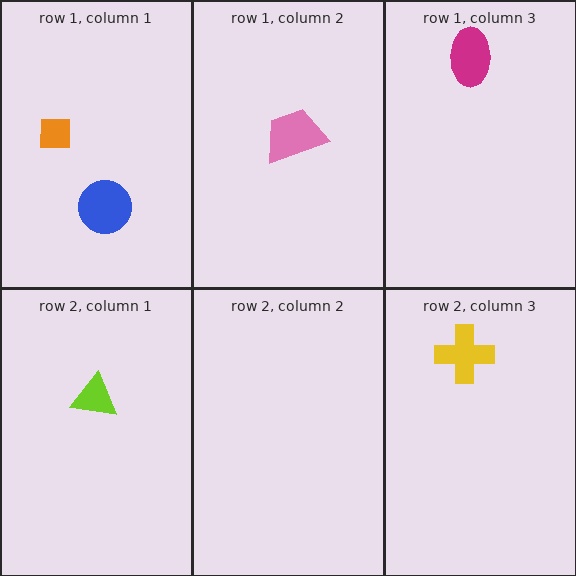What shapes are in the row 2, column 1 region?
The lime triangle.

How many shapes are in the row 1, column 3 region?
1.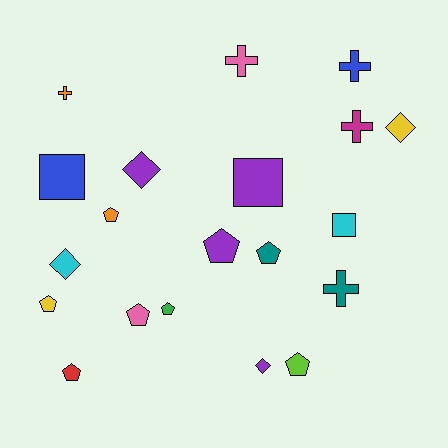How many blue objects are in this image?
There are 2 blue objects.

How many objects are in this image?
There are 20 objects.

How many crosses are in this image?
There are 5 crosses.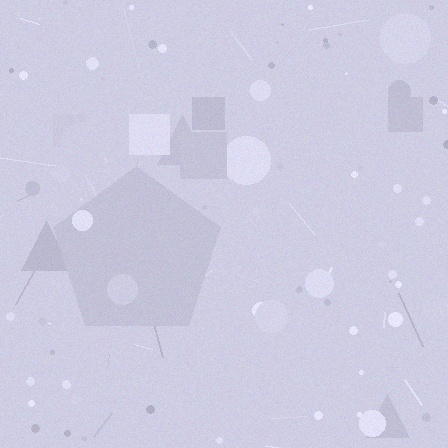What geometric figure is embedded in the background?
A pentagon is embedded in the background.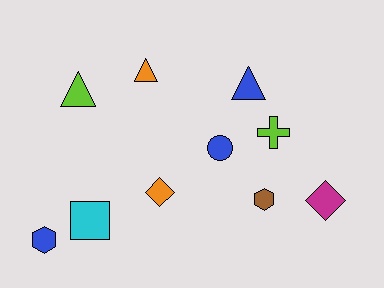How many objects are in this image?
There are 10 objects.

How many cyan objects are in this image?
There is 1 cyan object.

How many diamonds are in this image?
There are 2 diamonds.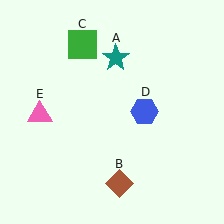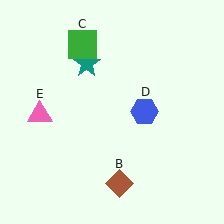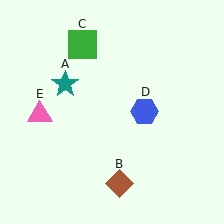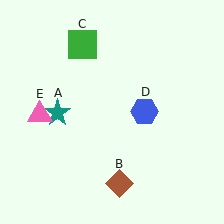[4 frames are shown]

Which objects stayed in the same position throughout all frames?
Brown diamond (object B) and green square (object C) and blue hexagon (object D) and pink triangle (object E) remained stationary.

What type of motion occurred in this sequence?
The teal star (object A) rotated counterclockwise around the center of the scene.